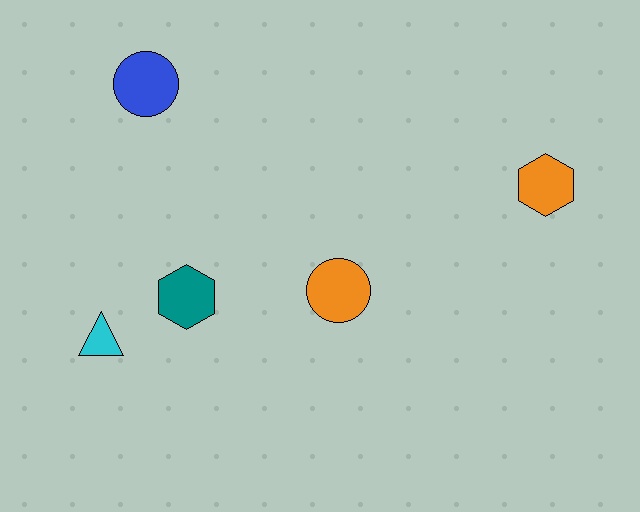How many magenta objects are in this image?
There are no magenta objects.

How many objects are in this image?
There are 5 objects.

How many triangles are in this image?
There is 1 triangle.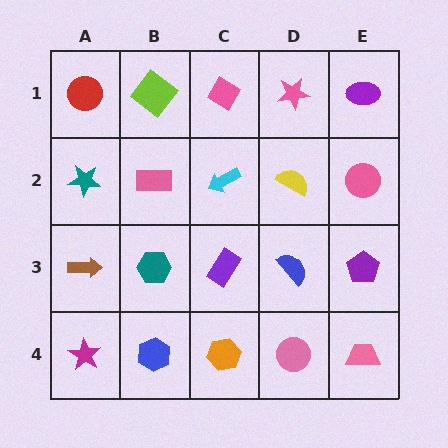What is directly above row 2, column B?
A lime diamond.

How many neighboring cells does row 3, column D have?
4.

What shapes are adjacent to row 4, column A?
A brown arrow (row 3, column A), a blue hexagon (row 4, column B).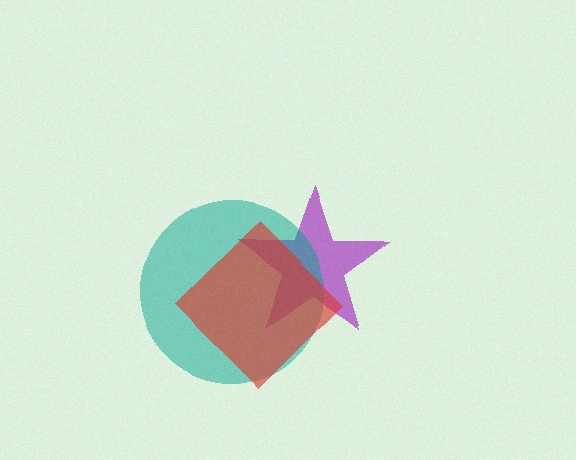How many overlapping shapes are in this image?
There are 3 overlapping shapes in the image.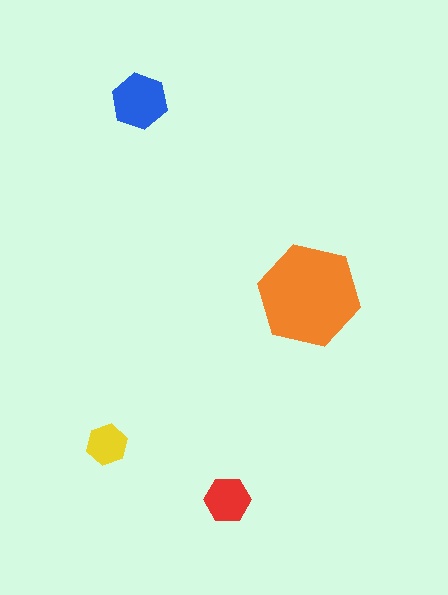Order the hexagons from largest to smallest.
the orange one, the blue one, the red one, the yellow one.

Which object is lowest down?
The red hexagon is bottommost.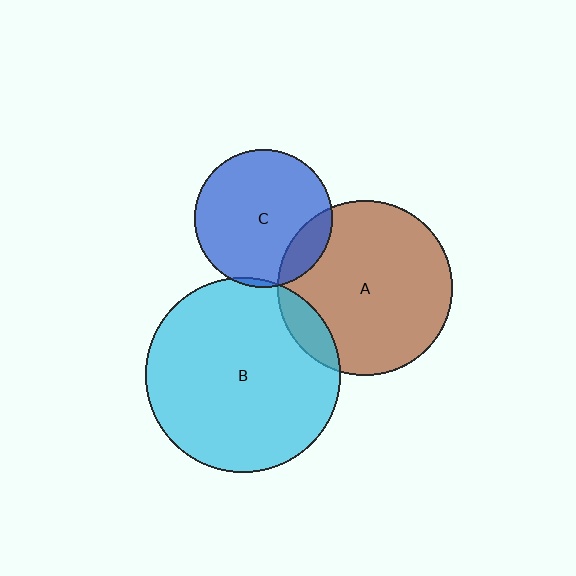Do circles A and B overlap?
Yes.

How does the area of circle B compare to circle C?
Approximately 2.0 times.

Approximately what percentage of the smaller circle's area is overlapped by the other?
Approximately 10%.